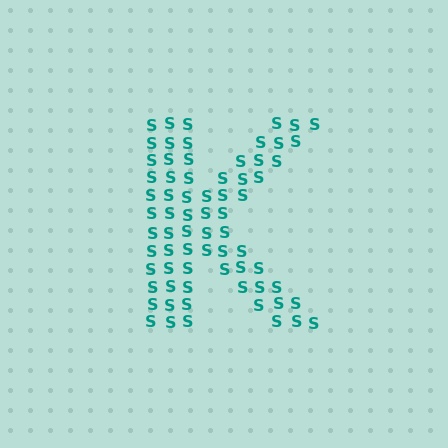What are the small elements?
The small elements are letter S's.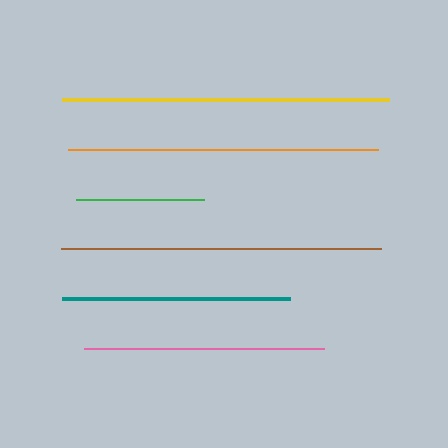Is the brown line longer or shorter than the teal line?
The brown line is longer than the teal line.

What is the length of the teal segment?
The teal segment is approximately 227 pixels long.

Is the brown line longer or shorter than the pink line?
The brown line is longer than the pink line.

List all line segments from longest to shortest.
From longest to shortest: yellow, brown, orange, pink, teal, green.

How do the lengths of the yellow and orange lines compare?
The yellow and orange lines are approximately the same length.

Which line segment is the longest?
The yellow line is the longest at approximately 327 pixels.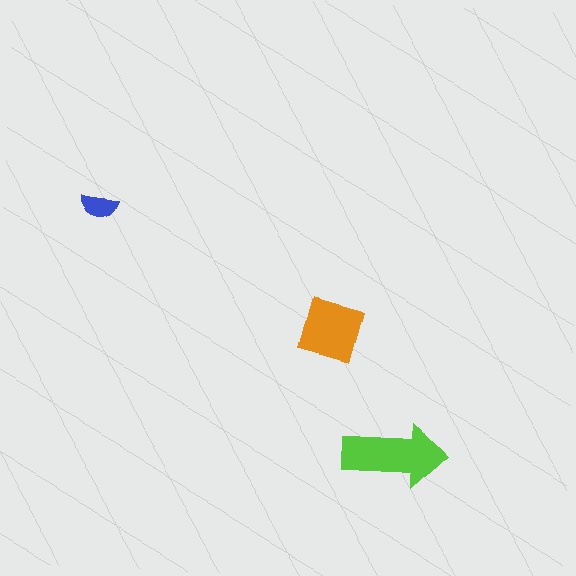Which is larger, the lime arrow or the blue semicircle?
The lime arrow.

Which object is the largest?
The lime arrow.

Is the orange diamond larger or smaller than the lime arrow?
Smaller.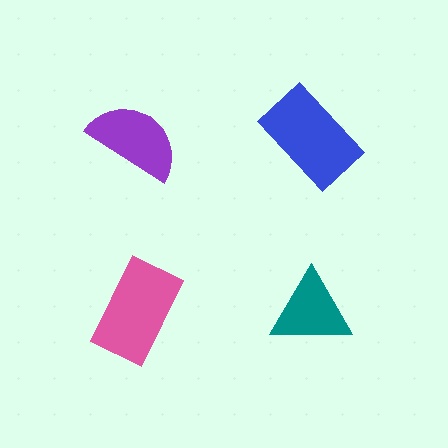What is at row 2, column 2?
A teal triangle.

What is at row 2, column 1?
A pink rectangle.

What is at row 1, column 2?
A blue rectangle.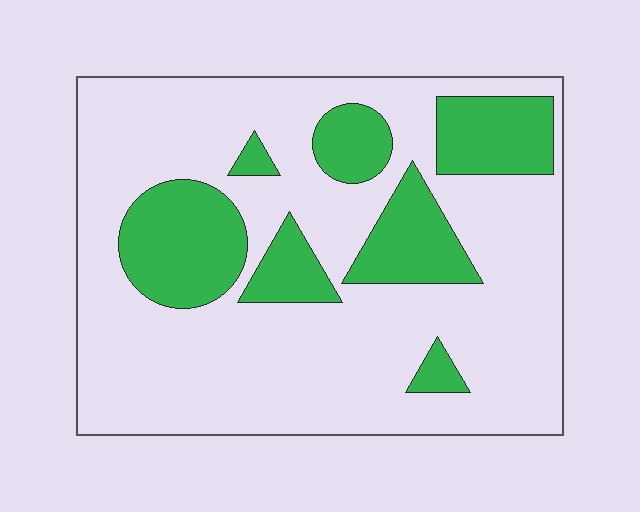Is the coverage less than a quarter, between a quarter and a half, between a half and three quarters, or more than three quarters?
Between a quarter and a half.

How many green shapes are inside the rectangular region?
7.